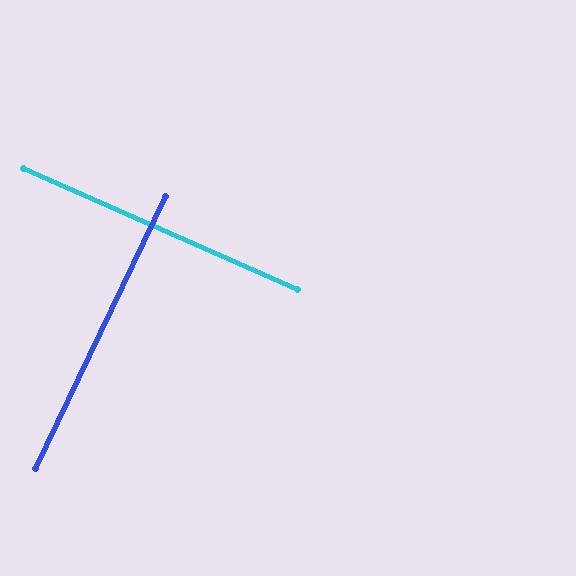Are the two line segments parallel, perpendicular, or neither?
Perpendicular — they meet at approximately 88°.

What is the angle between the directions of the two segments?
Approximately 88 degrees.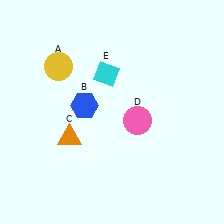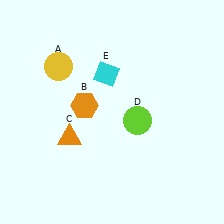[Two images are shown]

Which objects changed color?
B changed from blue to orange. D changed from pink to lime.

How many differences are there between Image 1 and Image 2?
There are 2 differences between the two images.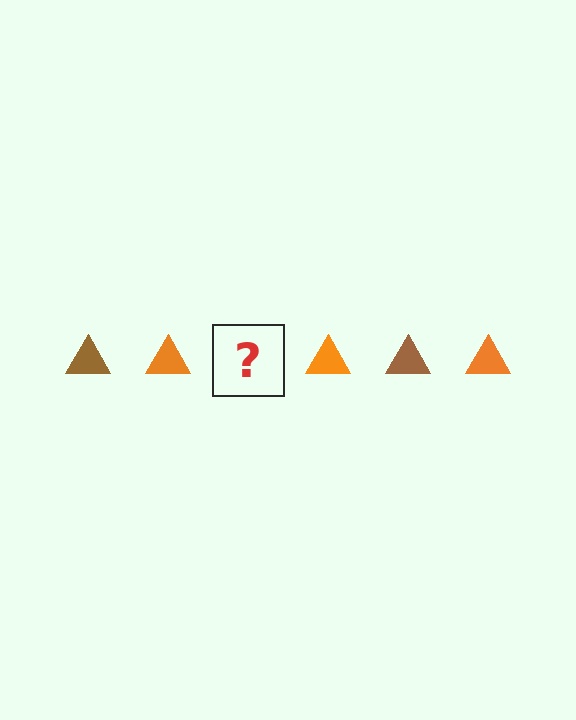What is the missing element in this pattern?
The missing element is a brown triangle.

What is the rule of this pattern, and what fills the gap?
The rule is that the pattern cycles through brown, orange triangles. The gap should be filled with a brown triangle.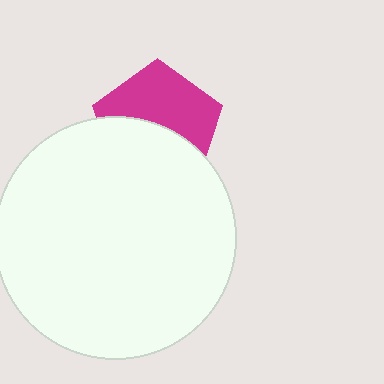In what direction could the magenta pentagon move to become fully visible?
The magenta pentagon could move up. That would shift it out from behind the white circle entirely.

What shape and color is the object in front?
The object in front is a white circle.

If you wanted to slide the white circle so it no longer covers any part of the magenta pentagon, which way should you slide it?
Slide it down — that is the most direct way to separate the two shapes.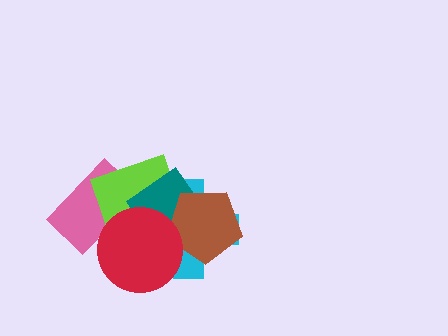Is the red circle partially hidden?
No, no other shape covers it.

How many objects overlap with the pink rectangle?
3 objects overlap with the pink rectangle.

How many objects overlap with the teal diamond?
5 objects overlap with the teal diamond.